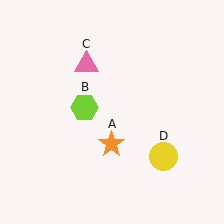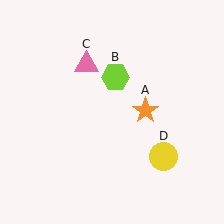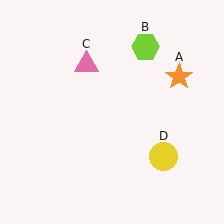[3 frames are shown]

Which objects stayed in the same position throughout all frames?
Pink triangle (object C) and yellow circle (object D) remained stationary.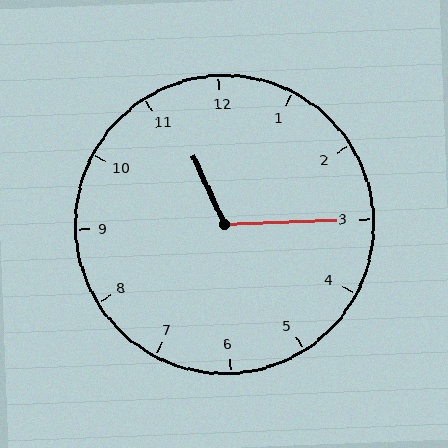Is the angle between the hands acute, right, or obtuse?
It is obtuse.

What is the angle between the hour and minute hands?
Approximately 112 degrees.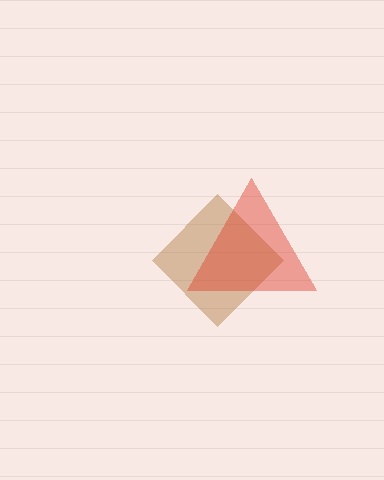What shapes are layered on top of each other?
The layered shapes are: a brown diamond, a red triangle.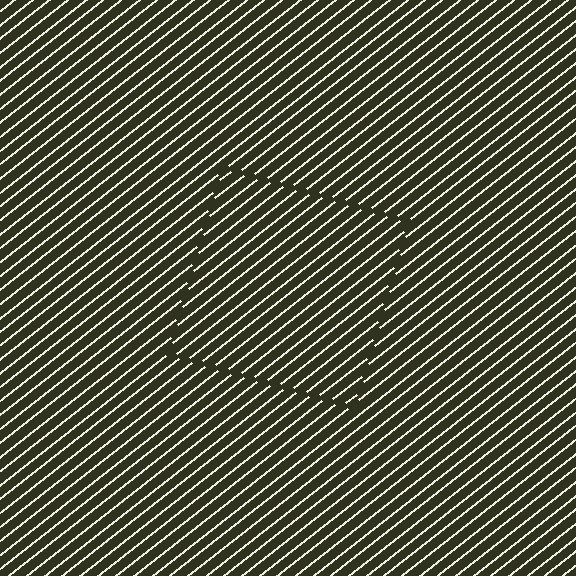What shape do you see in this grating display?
An illusory square. The interior of the shape contains the same grating, shifted by half a period — the contour is defined by the phase discontinuity where line-ends from the inner and outer gratings abut.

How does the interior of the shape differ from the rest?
The interior of the shape contains the same grating, shifted by half a period — the contour is defined by the phase discontinuity where line-ends from the inner and outer gratings abut.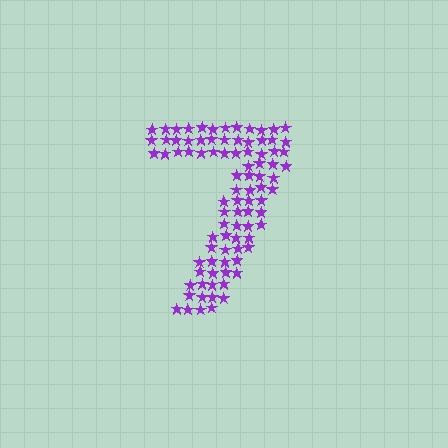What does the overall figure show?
The overall figure shows the digit 7.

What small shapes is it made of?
It is made of small stars.